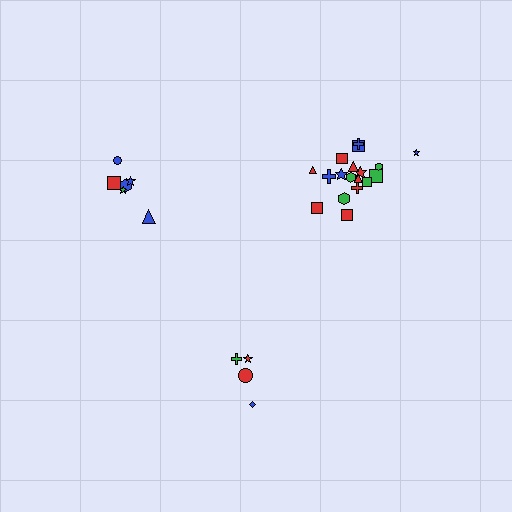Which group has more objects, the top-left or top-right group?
The top-right group.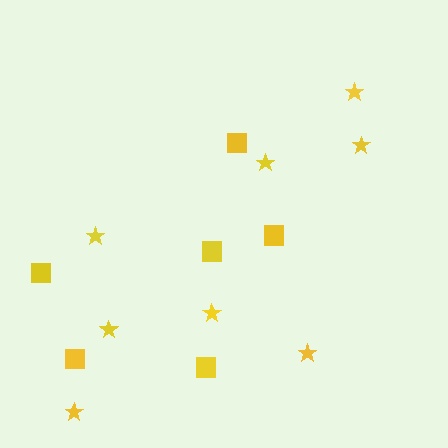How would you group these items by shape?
There are 2 groups: one group of stars (8) and one group of squares (6).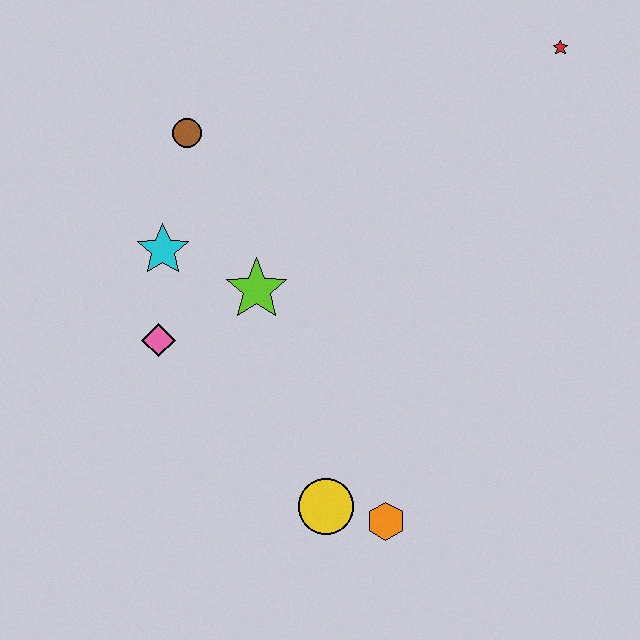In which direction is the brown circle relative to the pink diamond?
The brown circle is above the pink diamond.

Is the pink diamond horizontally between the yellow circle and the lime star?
No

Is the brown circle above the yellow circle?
Yes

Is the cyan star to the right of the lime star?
No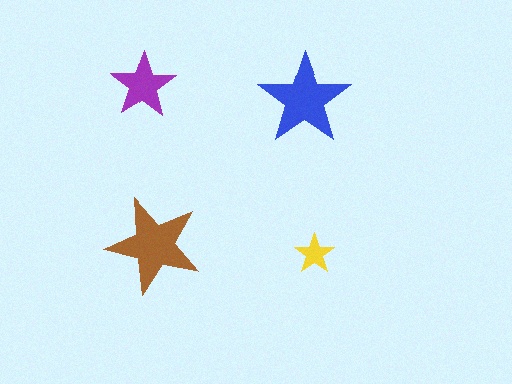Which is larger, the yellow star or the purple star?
The purple one.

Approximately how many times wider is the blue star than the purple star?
About 1.5 times wider.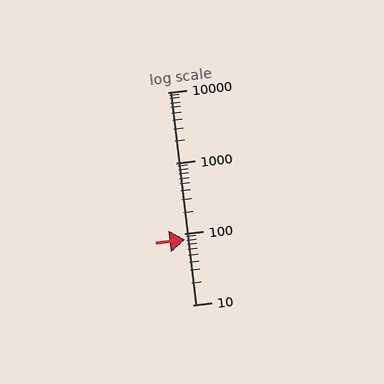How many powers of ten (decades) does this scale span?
The scale spans 3 decades, from 10 to 10000.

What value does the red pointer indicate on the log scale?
The pointer indicates approximately 82.